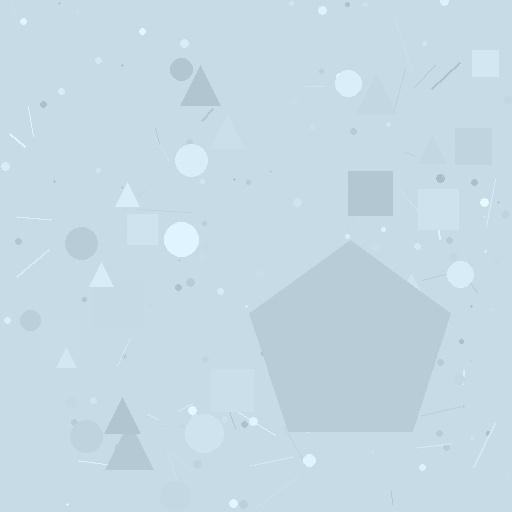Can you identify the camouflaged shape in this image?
The camouflaged shape is a pentagon.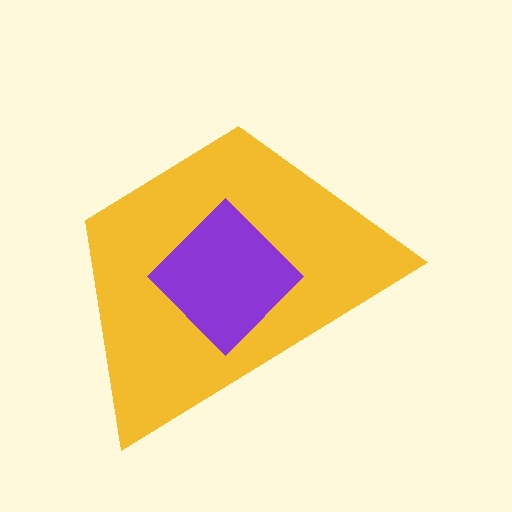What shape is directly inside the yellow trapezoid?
The purple diamond.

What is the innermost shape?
The purple diamond.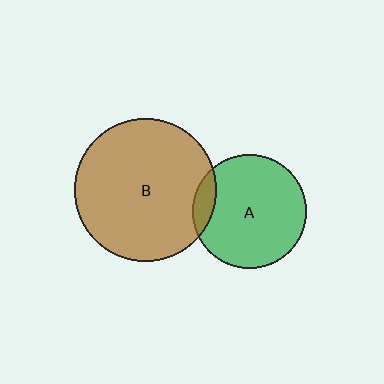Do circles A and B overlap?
Yes.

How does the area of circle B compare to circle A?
Approximately 1.6 times.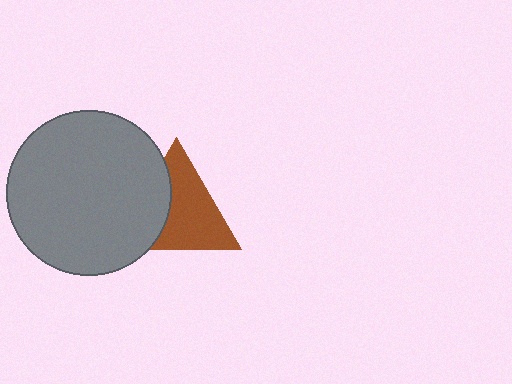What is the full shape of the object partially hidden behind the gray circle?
The partially hidden object is a brown triangle.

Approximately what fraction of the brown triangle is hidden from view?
Roughly 36% of the brown triangle is hidden behind the gray circle.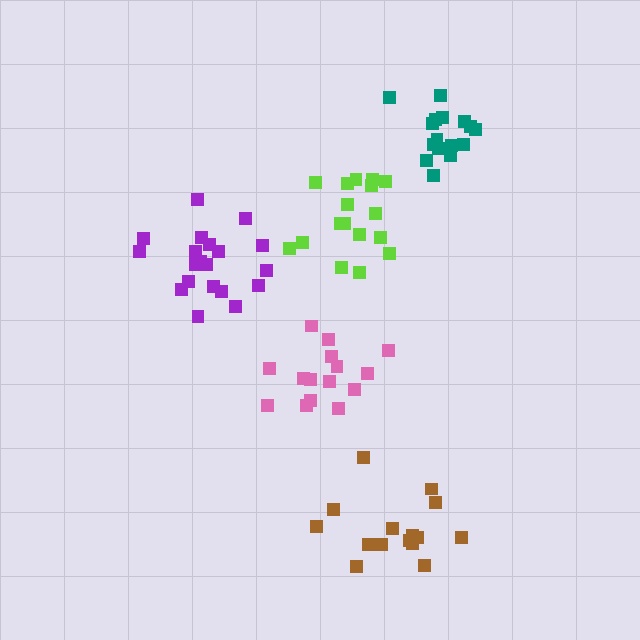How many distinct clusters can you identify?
There are 5 distinct clusters.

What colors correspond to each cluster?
The clusters are colored: teal, purple, pink, brown, lime.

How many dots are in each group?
Group 1: 16 dots, Group 2: 20 dots, Group 3: 15 dots, Group 4: 15 dots, Group 5: 17 dots (83 total).